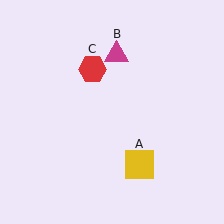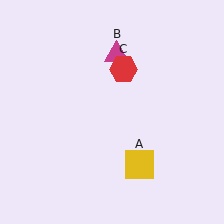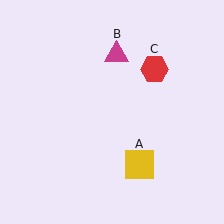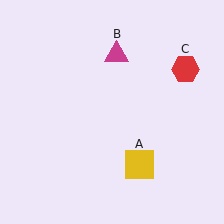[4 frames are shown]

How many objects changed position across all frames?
1 object changed position: red hexagon (object C).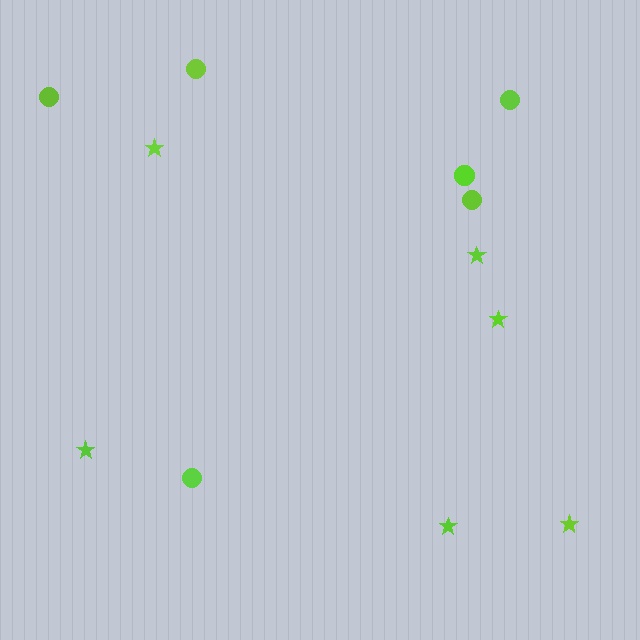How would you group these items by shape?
There are 2 groups: one group of stars (6) and one group of circles (6).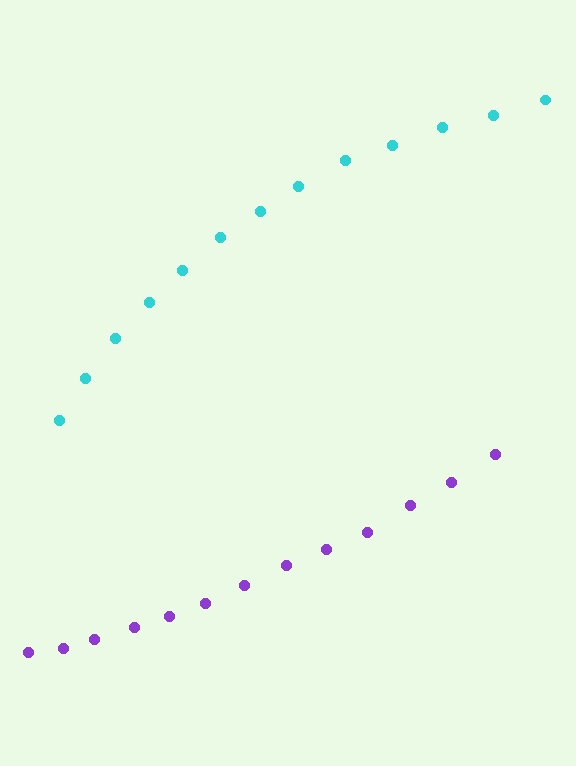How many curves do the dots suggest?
There are 2 distinct paths.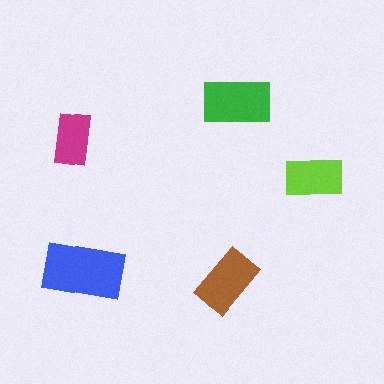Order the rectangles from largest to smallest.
the blue one, the green one, the brown one, the lime one, the magenta one.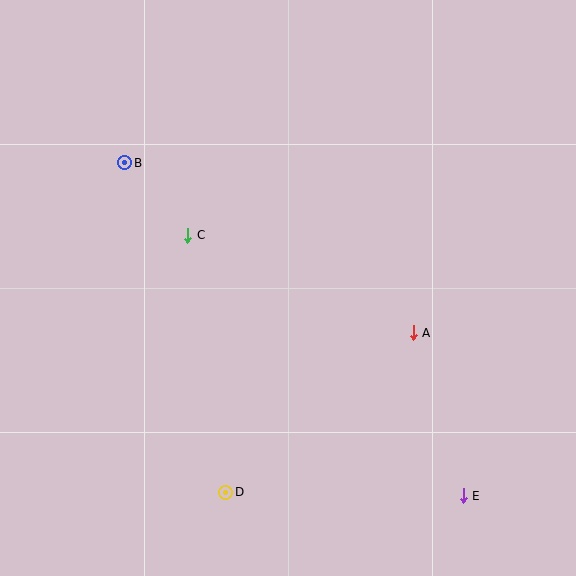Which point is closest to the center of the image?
Point C at (188, 235) is closest to the center.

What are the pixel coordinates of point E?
Point E is at (463, 496).